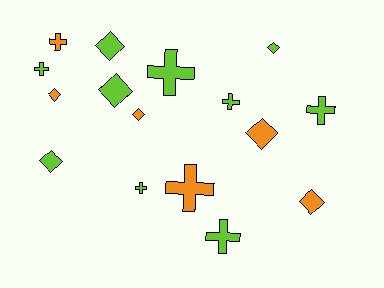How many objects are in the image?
There are 16 objects.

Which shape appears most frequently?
Diamond, with 8 objects.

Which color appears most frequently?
Lime, with 10 objects.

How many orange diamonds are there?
There are 4 orange diamonds.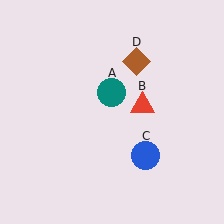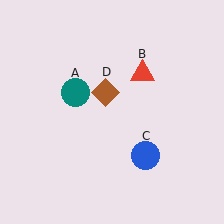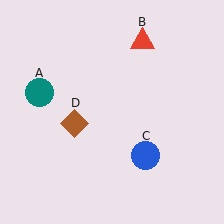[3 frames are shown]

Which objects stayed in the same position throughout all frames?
Blue circle (object C) remained stationary.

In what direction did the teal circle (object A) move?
The teal circle (object A) moved left.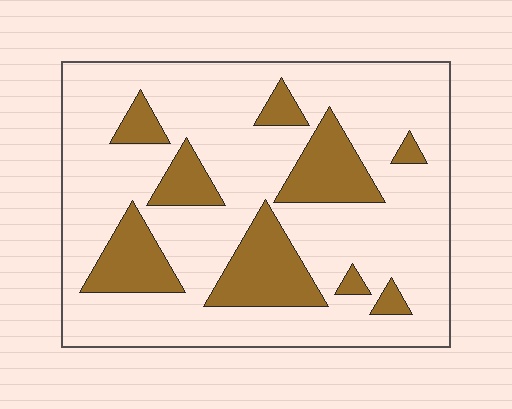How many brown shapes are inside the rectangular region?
9.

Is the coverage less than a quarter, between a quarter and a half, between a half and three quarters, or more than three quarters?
Less than a quarter.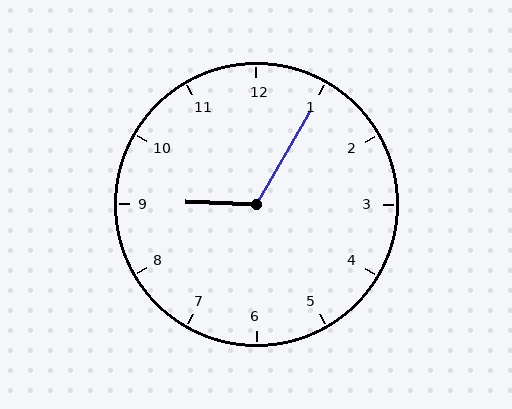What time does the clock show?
9:05.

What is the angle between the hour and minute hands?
Approximately 118 degrees.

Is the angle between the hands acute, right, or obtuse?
It is obtuse.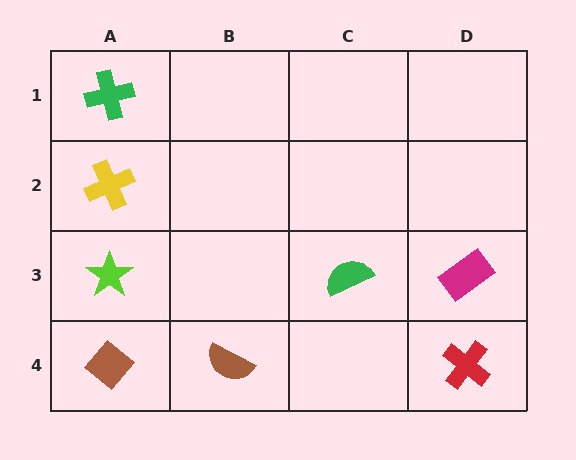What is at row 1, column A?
A green cross.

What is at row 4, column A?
A brown diamond.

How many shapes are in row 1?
1 shape.